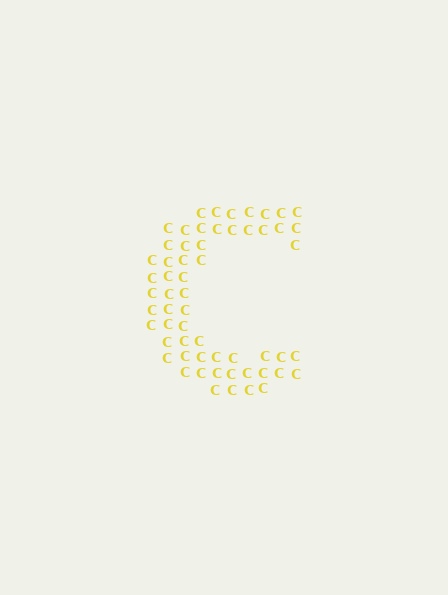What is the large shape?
The large shape is the letter C.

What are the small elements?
The small elements are letter C's.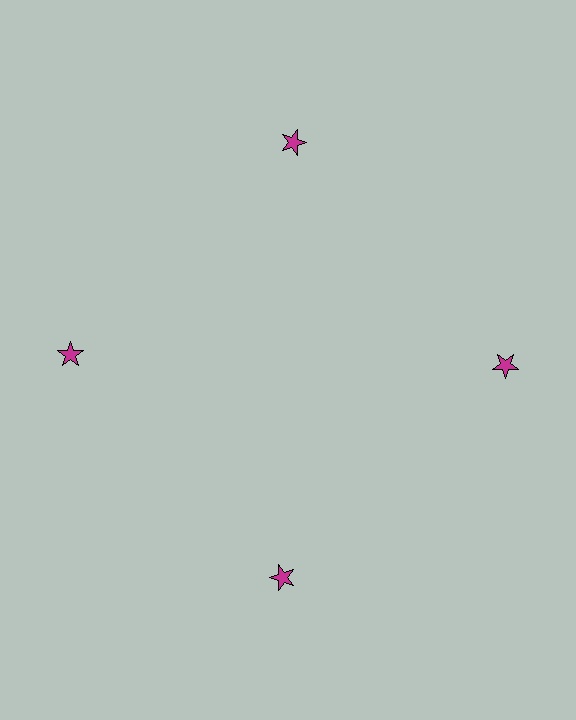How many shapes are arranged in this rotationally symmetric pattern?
There are 4 shapes, arranged in 4 groups of 1.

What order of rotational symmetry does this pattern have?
This pattern has 4-fold rotational symmetry.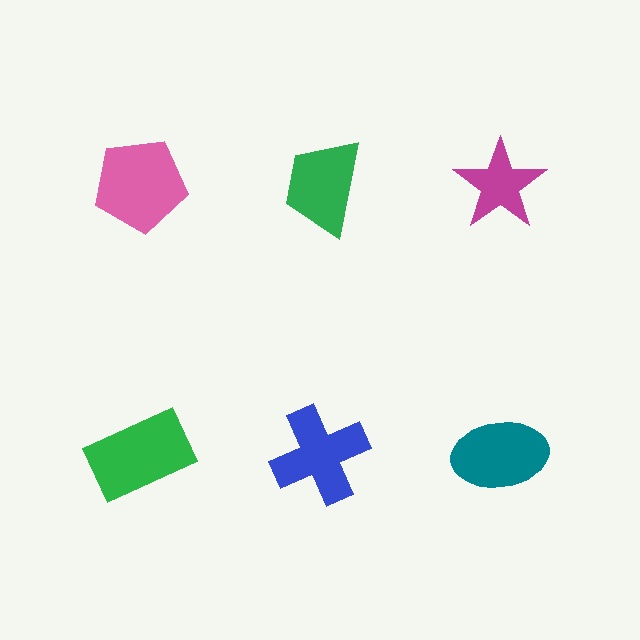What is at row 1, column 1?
A pink pentagon.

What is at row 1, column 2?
A green trapezoid.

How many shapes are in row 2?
3 shapes.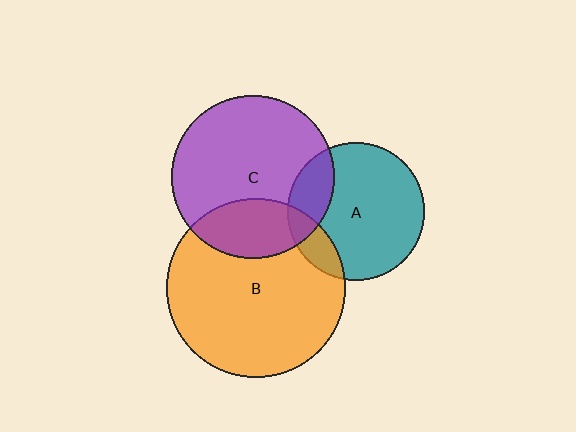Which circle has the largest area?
Circle B (orange).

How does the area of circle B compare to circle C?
Approximately 1.2 times.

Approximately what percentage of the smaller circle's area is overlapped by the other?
Approximately 15%.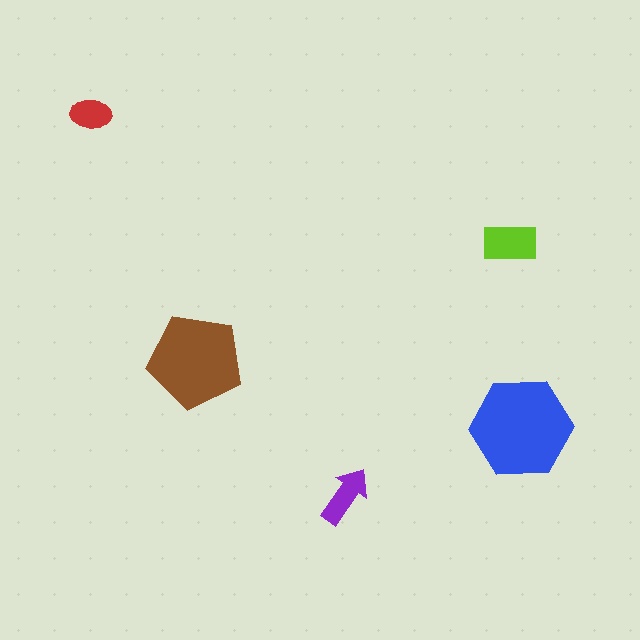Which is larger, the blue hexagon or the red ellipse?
The blue hexagon.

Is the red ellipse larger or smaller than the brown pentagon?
Smaller.